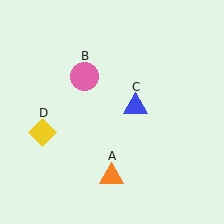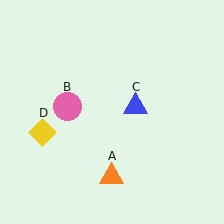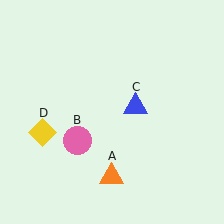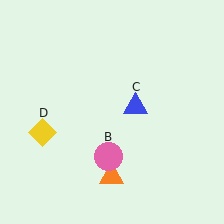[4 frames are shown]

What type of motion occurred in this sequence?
The pink circle (object B) rotated counterclockwise around the center of the scene.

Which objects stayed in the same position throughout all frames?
Orange triangle (object A) and blue triangle (object C) and yellow diamond (object D) remained stationary.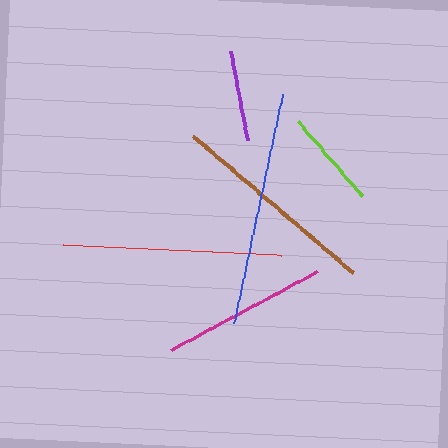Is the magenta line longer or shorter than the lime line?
The magenta line is longer than the lime line.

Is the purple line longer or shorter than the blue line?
The blue line is longer than the purple line.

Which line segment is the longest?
The blue line is the longest at approximately 233 pixels.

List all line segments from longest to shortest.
From longest to shortest: blue, red, brown, magenta, lime, purple.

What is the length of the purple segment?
The purple segment is approximately 91 pixels long.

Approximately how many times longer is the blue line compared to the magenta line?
The blue line is approximately 1.4 times the length of the magenta line.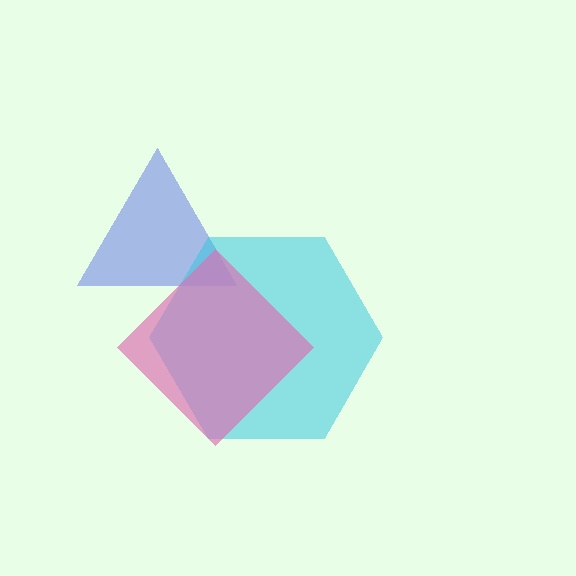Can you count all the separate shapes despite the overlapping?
Yes, there are 3 separate shapes.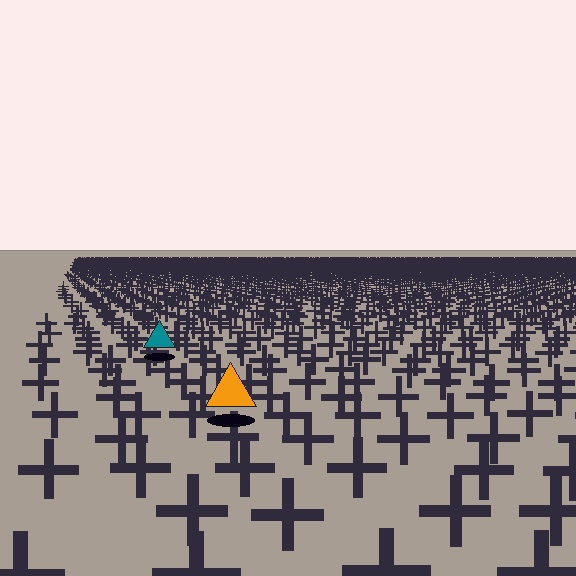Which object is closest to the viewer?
The orange triangle is closest. The texture marks near it are larger and more spread out.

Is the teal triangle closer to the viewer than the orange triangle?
No. The orange triangle is closer — you can tell from the texture gradient: the ground texture is coarser near it.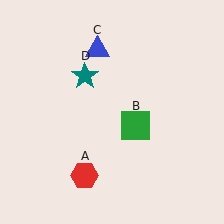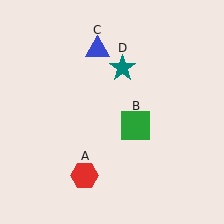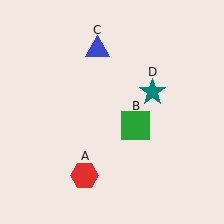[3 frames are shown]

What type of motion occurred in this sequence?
The teal star (object D) rotated clockwise around the center of the scene.